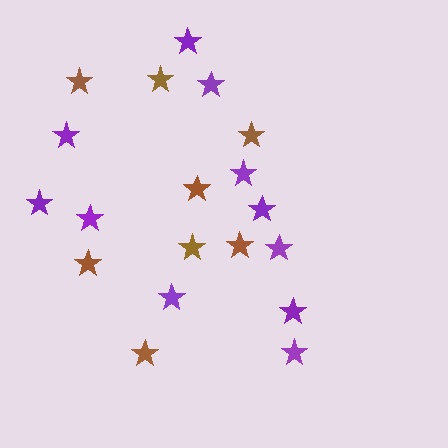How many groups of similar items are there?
There are 2 groups: one group of brown stars (8) and one group of purple stars (11).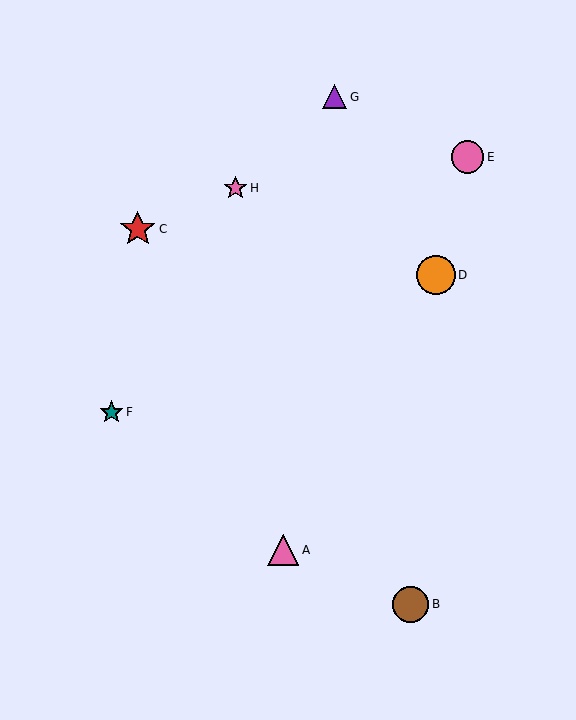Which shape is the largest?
The orange circle (labeled D) is the largest.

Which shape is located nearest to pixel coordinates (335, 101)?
The purple triangle (labeled G) at (335, 97) is nearest to that location.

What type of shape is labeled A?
Shape A is a pink triangle.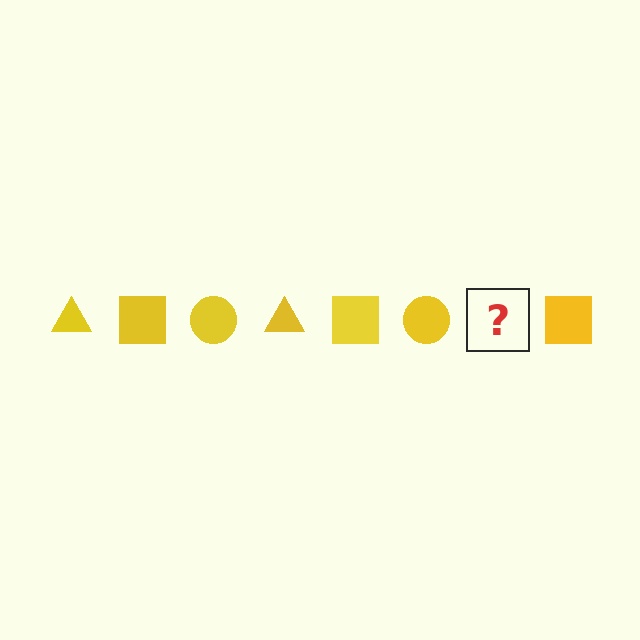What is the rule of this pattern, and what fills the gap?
The rule is that the pattern cycles through triangle, square, circle shapes in yellow. The gap should be filled with a yellow triangle.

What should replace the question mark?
The question mark should be replaced with a yellow triangle.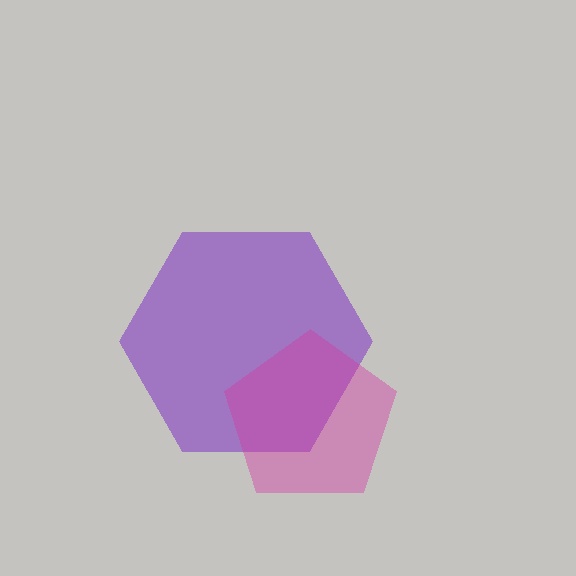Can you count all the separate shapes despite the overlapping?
Yes, there are 2 separate shapes.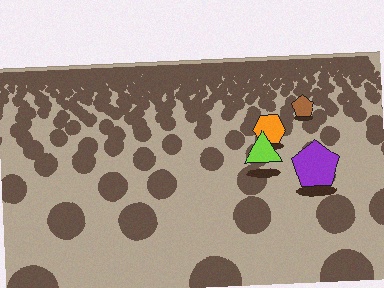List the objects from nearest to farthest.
From nearest to farthest: the purple pentagon, the lime triangle, the orange hexagon, the brown pentagon.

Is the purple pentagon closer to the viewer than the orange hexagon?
Yes. The purple pentagon is closer — you can tell from the texture gradient: the ground texture is coarser near it.